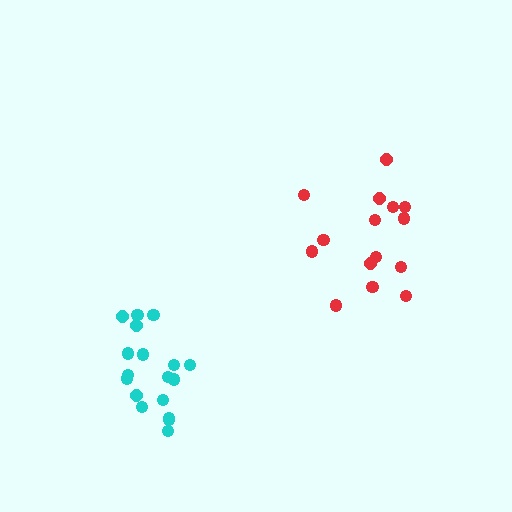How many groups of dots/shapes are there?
There are 2 groups.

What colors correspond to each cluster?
The clusters are colored: cyan, red.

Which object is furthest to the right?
The red cluster is rightmost.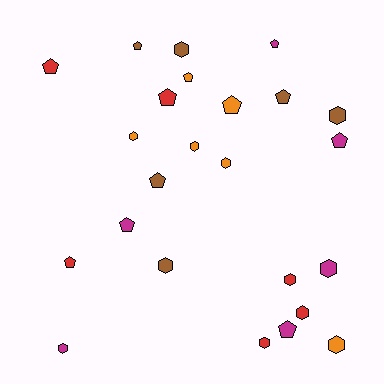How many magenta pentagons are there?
There are 4 magenta pentagons.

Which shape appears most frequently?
Pentagon, with 12 objects.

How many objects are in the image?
There are 24 objects.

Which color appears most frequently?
Orange, with 6 objects.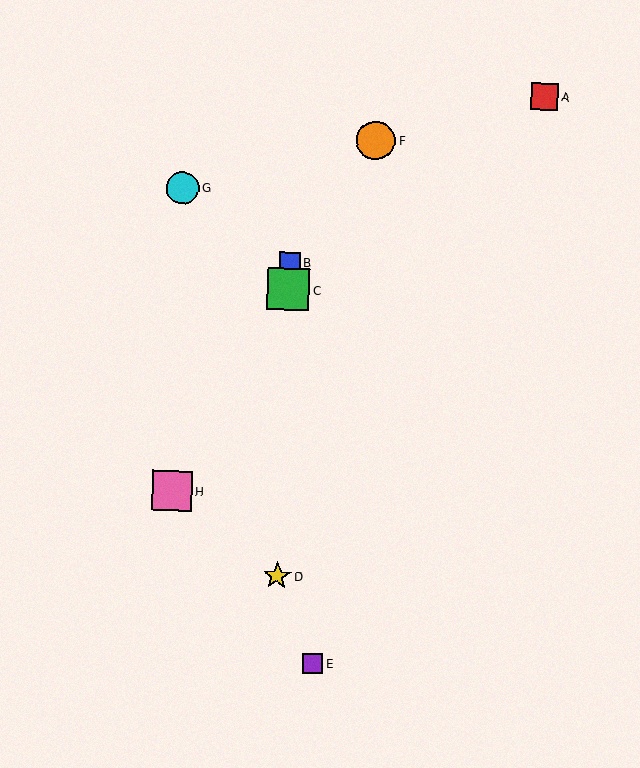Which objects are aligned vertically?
Objects B, C, D are aligned vertically.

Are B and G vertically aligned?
No, B is at x≈289 and G is at x≈183.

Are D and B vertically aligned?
Yes, both are at x≈277.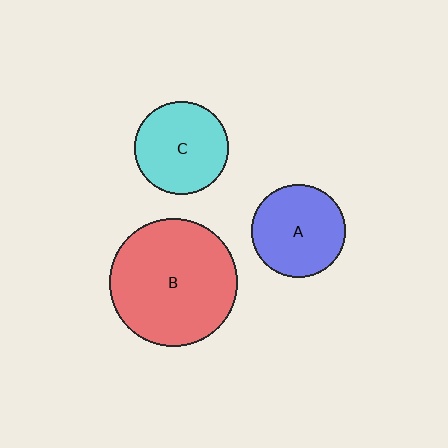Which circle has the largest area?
Circle B (red).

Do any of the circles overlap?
No, none of the circles overlap.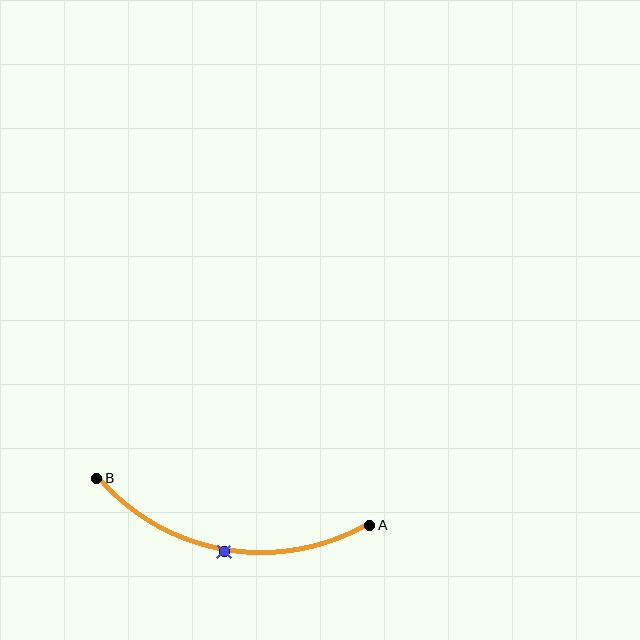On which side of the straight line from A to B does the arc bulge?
The arc bulges below the straight line connecting A and B.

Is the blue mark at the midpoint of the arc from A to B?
Yes. The blue mark lies on the arc at equal arc-length from both A and B — it is the arc midpoint.